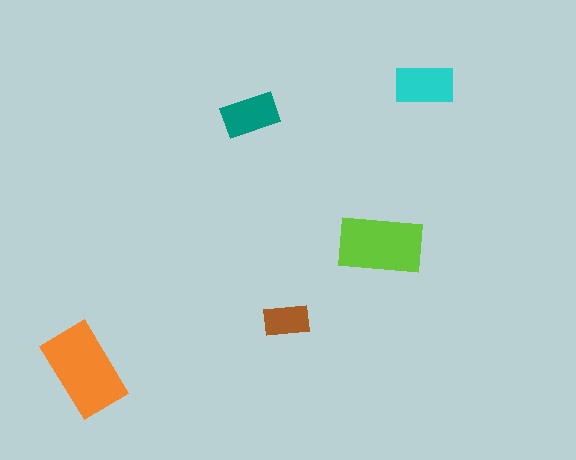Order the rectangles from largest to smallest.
the orange one, the lime one, the cyan one, the teal one, the brown one.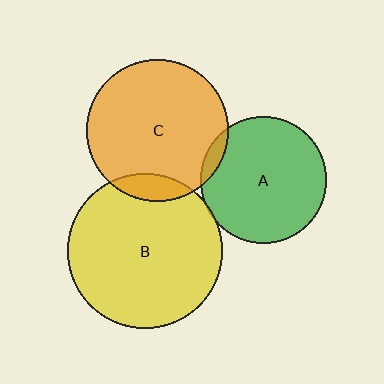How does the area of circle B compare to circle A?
Approximately 1.5 times.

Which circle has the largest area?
Circle B (yellow).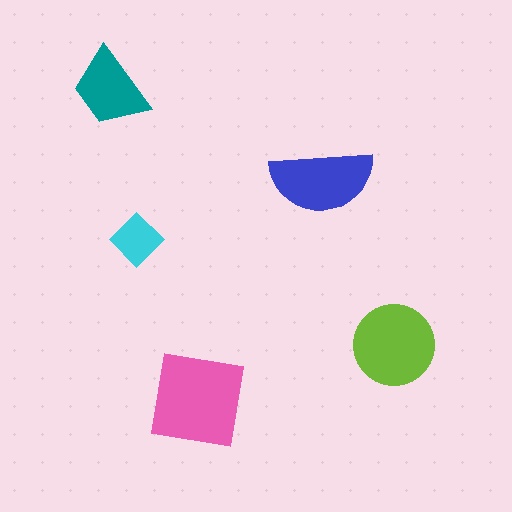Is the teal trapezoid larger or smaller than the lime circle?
Smaller.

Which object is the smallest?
The cyan diamond.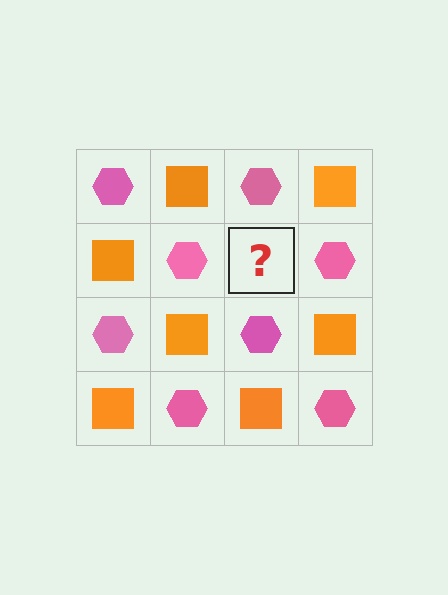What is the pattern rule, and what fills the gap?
The rule is that it alternates pink hexagon and orange square in a checkerboard pattern. The gap should be filled with an orange square.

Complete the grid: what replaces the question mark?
The question mark should be replaced with an orange square.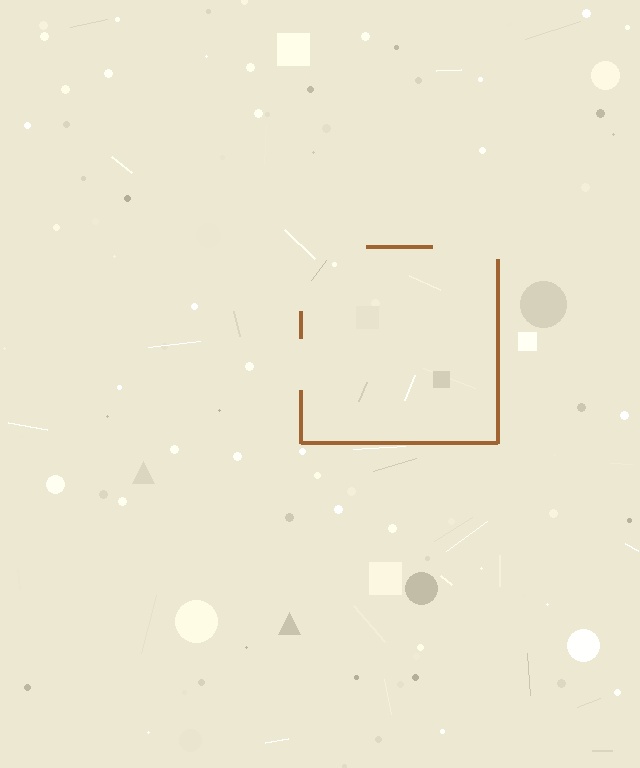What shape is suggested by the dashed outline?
The dashed outline suggests a square.